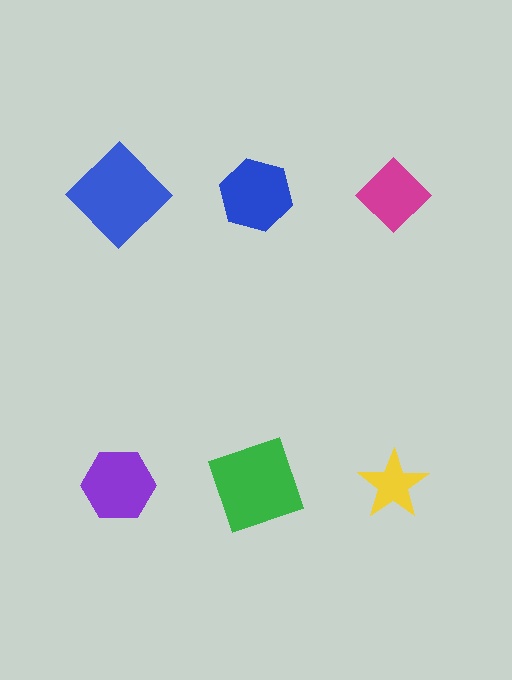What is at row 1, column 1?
A blue diamond.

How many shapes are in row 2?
3 shapes.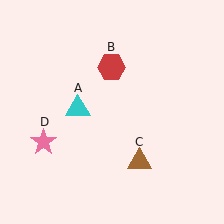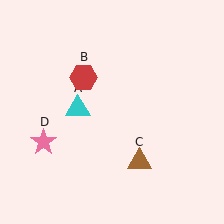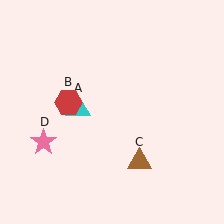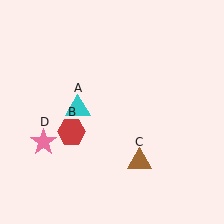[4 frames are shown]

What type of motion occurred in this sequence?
The red hexagon (object B) rotated counterclockwise around the center of the scene.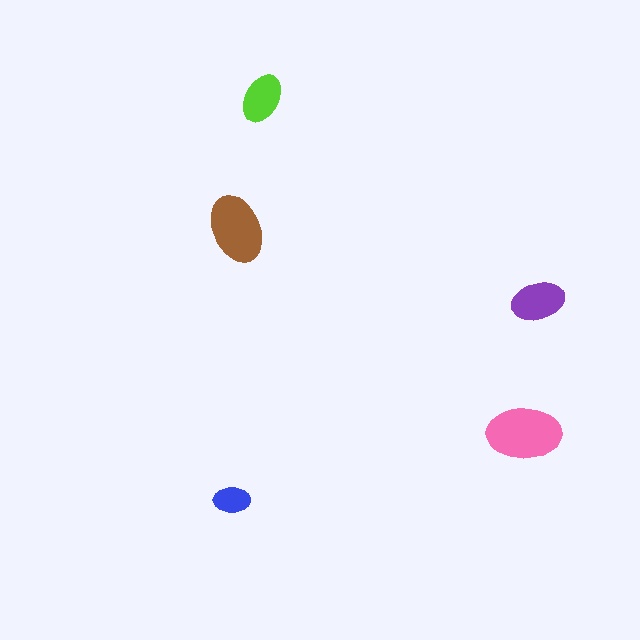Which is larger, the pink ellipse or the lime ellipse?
The pink one.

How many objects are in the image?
There are 5 objects in the image.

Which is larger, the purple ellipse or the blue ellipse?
The purple one.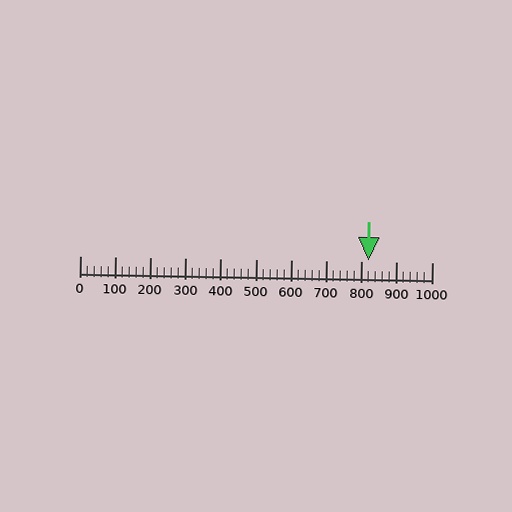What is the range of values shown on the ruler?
The ruler shows values from 0 to 1000.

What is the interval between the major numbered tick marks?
The major tick marks are spaced 100 units apart.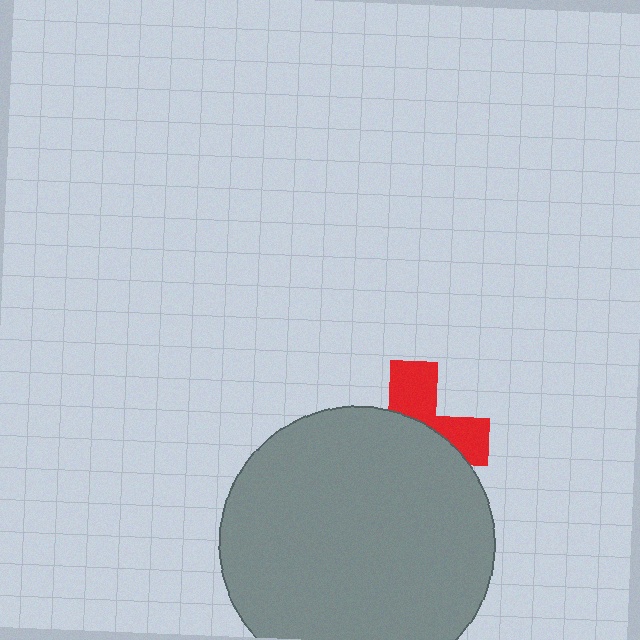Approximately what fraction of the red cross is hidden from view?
Roughly 64% of the red cross is hidden behind the gray circle.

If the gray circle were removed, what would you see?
You would see the complete red cross.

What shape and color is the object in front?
The object in front is a gray circle.